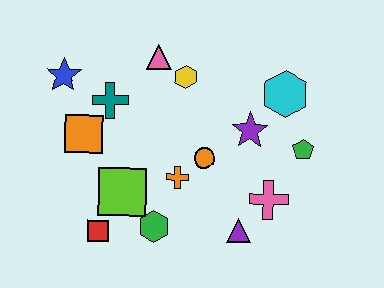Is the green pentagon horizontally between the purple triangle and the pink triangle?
No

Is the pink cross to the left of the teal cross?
No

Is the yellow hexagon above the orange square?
Yes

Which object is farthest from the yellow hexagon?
The red square is farthest from the yellow hexagon.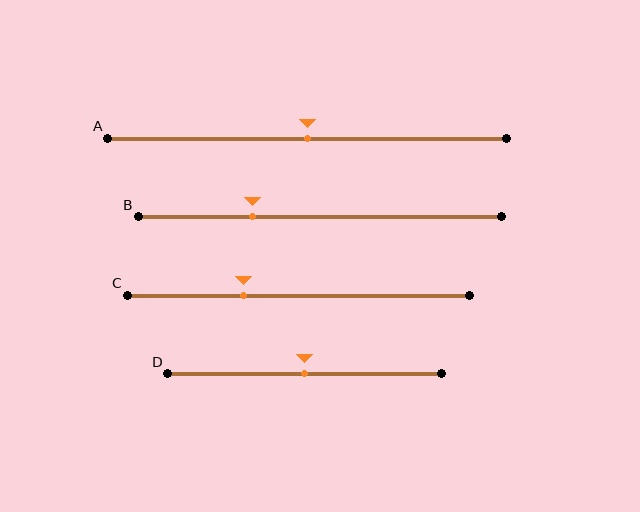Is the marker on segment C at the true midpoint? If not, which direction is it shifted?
No, the marker on segment C is shifted to the left by about 16% of the segment length.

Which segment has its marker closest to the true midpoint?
Segment A has its marker closest to the true midpoint.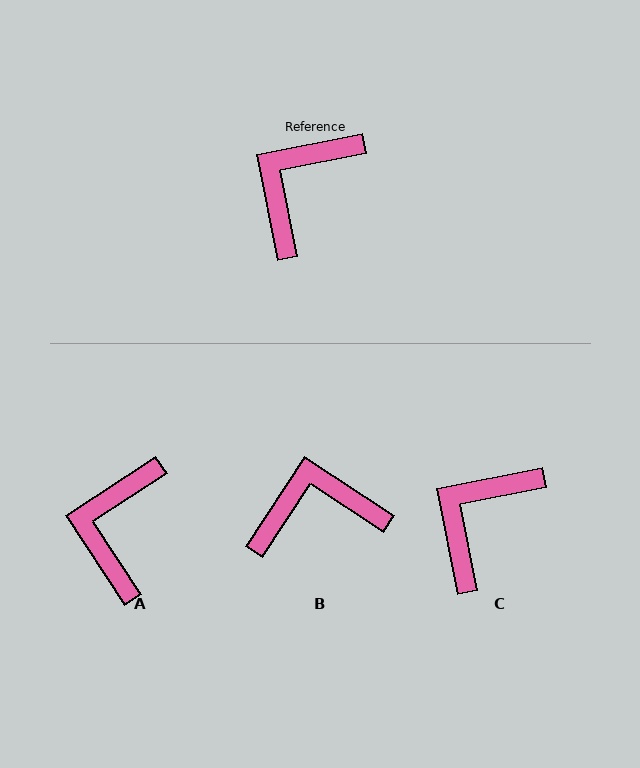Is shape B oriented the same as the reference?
No, it is off by about 44 degrees.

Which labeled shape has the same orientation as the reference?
C.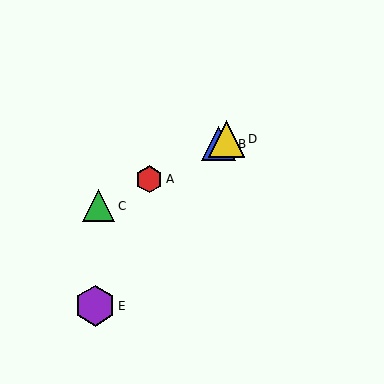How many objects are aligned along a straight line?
4 objects (A, B, C, D) are aligned along a straight line.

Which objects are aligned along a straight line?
Objects A, B, C, D are aligned along a straight line.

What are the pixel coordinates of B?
Object B is at (219, 144).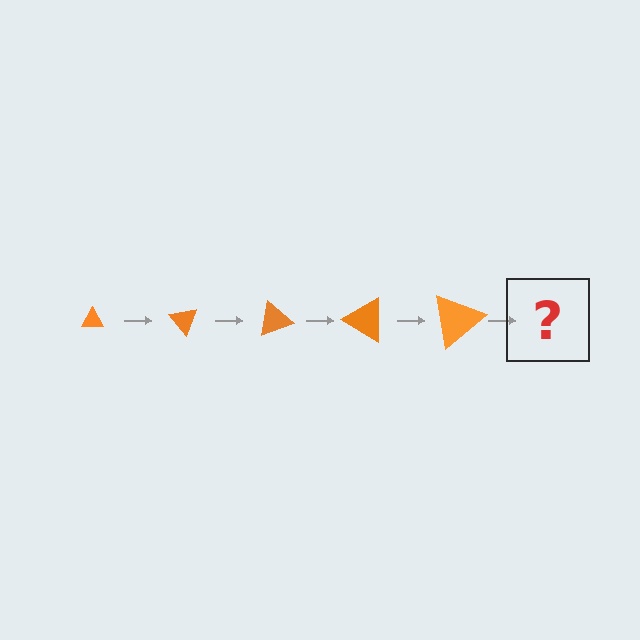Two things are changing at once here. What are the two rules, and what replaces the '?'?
The two rules are that the triangle grows larger each step and it rotates 50 degrees each step. The '?' should be a triangle, larger than the previous one and rotated 250 degrees from the start.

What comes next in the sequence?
The next element should be a triangle, larger than the previous one and rotated 250 degrees from the start.